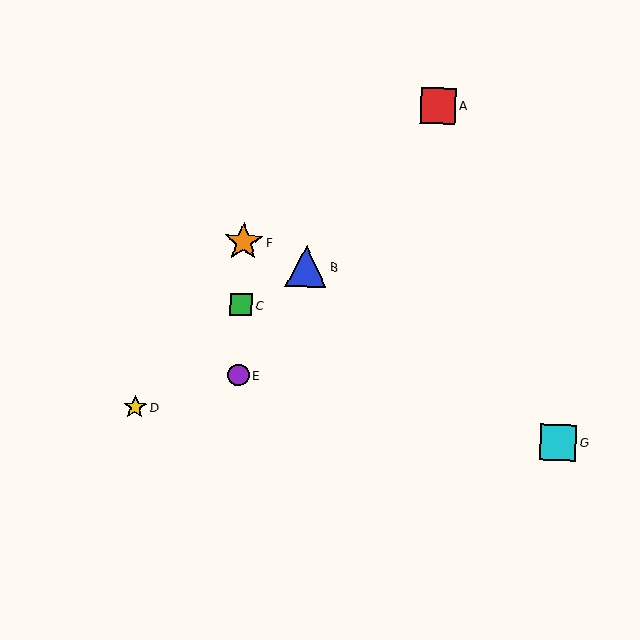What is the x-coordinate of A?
Object A is at x≈438.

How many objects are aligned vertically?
3 objects (C, E, F) are aligned vertically.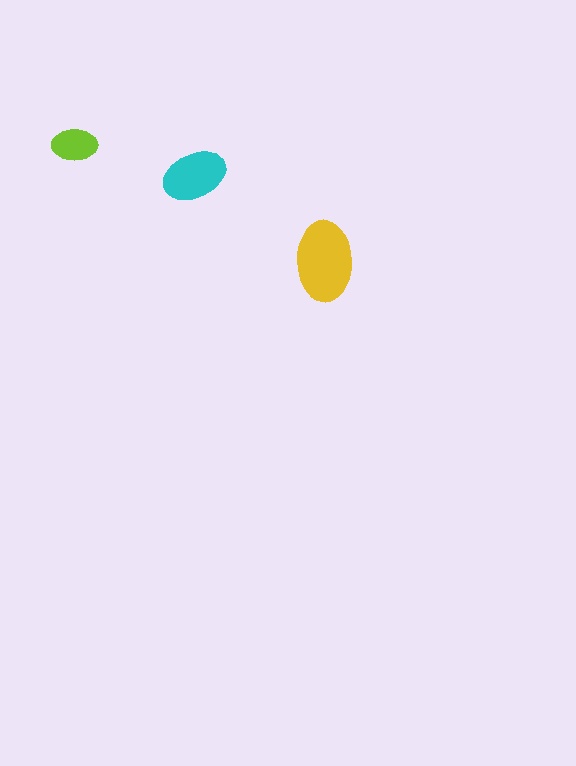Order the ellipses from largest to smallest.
the yellow one, the cyan one, the lime one.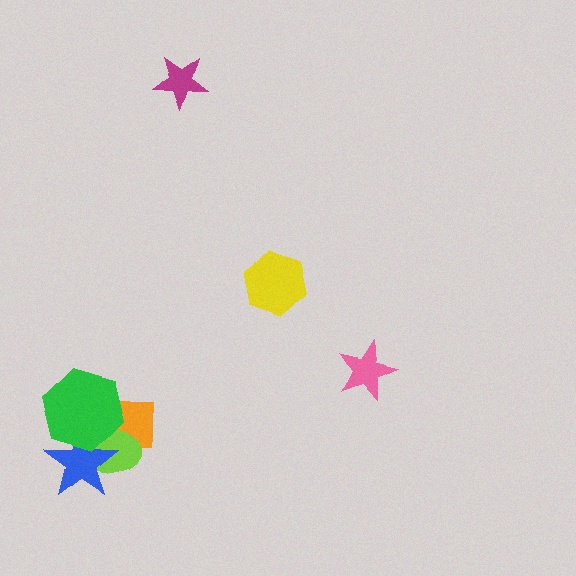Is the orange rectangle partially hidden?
Yes, it is partially covered by another shape.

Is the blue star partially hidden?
Yes, it is partially covered by another shape.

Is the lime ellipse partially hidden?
Yes, it is partially covered by another shape.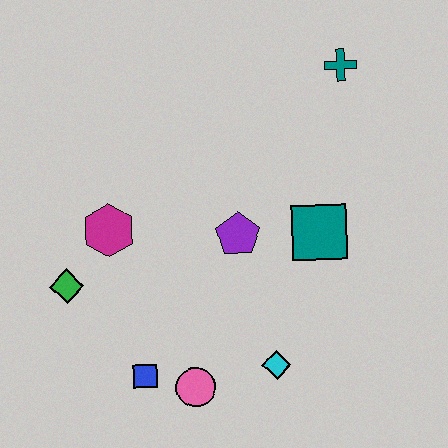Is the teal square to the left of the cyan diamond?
No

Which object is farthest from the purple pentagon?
The teal cross is farthest from the purple pentagon.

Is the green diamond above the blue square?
Yes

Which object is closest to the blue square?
The pink circle is closest to the blue square.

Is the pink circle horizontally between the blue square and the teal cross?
Yes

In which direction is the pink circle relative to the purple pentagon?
The pink circle is below the purple pentagon.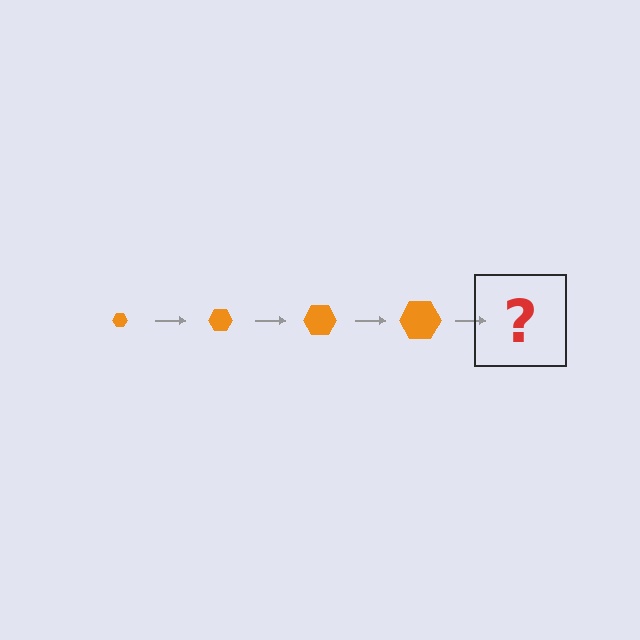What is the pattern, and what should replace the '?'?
The pattern is that the hexagon gets progressively larger each step. The '?' should be an orange hexagon, larger than the previous one.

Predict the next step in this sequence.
The next step is an orange hexagon, larger than the previous one.